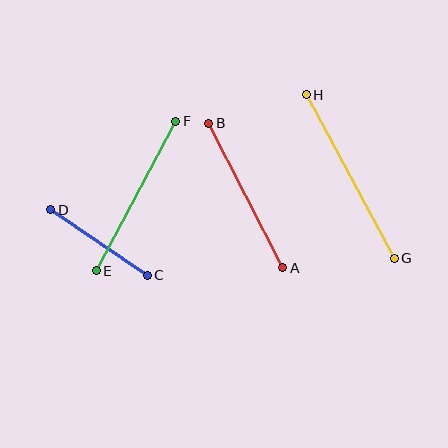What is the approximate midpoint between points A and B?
The midpoint is at approximately (246, 196) pixels.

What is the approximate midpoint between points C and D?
The midpoint is at approximately (99, 243) pixels.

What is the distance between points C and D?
The distance is approximately 116 pixels.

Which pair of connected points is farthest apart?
Points G and H are farthest apart.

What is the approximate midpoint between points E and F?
The midpoint is at approximately (136, 196) pixels.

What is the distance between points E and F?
The distance is approximately 169 pixels.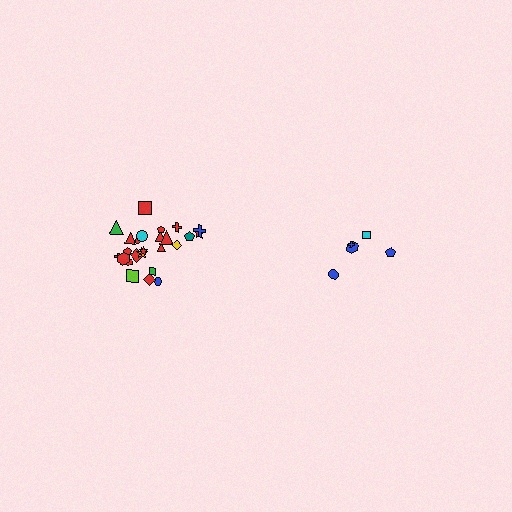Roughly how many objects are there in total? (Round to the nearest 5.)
Roughly 30 objects in total.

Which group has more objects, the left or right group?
The left group.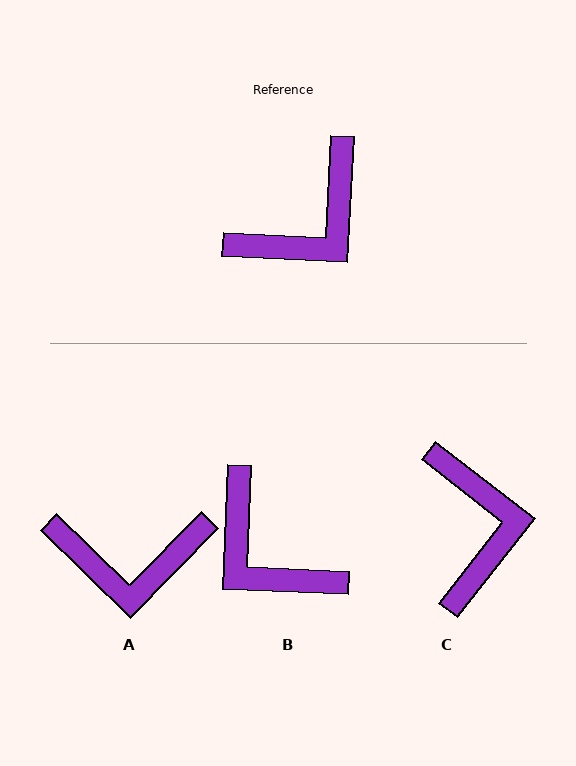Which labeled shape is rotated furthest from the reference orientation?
B, about 89 degrees away.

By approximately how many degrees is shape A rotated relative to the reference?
Approximately 41 degrees clockwise.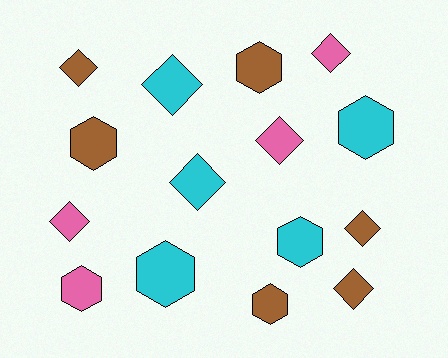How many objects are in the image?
There are 15 objects.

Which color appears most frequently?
Brown, with 6 objects.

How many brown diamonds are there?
There are 3 brown diamonds.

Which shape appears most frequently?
Diamond, with 8 objects.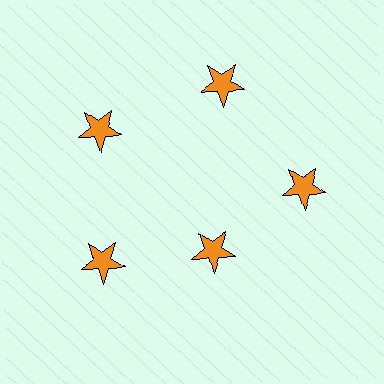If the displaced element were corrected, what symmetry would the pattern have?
It would have 5-fold rotational symmetry — the pattern would map onto itself every 72 degrees.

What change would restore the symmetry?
The symmetry would be restored by moving it outward, back onto the ring so that all 5 stars sit at equal angles and equal distance from the center.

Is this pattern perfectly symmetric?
No. The 5 orange stars are arranged in a ring, but one element near the 5 o'clock position is pulled inward toward the center, breaking the 5-fold rotational symmetry.